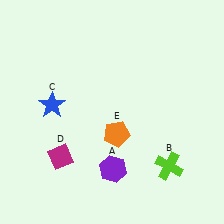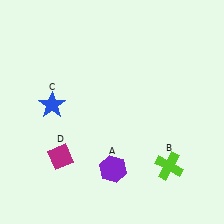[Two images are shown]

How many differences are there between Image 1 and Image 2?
There is 1 difference between the two images.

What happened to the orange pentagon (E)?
The orange pentagon (E) was removed in Image 2. It was in the bottom-right area of Image 1.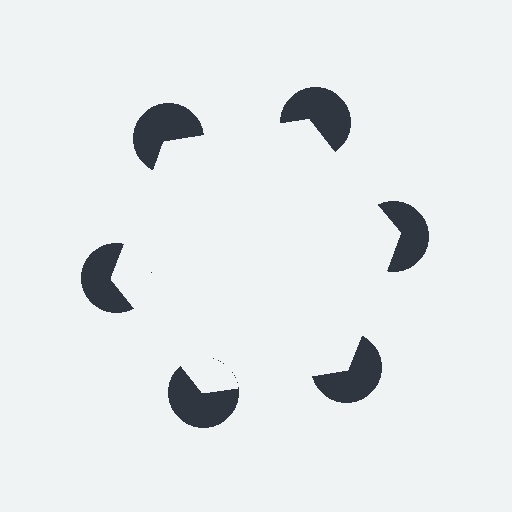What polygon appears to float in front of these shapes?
An illusory hexagon — its edges are inferred from the aligned wedge cuts in the pac-man discs, not physically drawn.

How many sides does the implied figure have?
6 sides.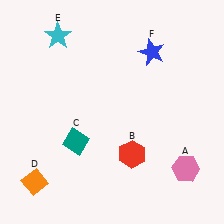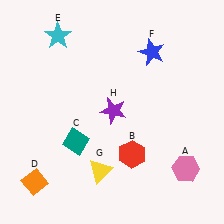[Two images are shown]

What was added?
A yellow triangle (G), a purple star (H) were added in Image 2.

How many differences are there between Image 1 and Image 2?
There are 2 differences between the two images.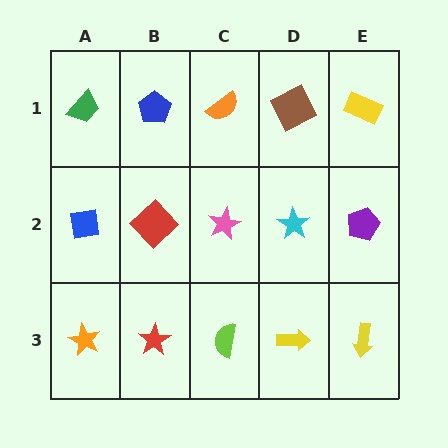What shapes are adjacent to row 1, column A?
A blue square (row 2, column A), a blue pentagon (row 1, column B).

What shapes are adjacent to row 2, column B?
A blue pentagon (row 1, column B), a red star (row 3, column B), a blue square (row 2, column A), a pink star (row 2, column C).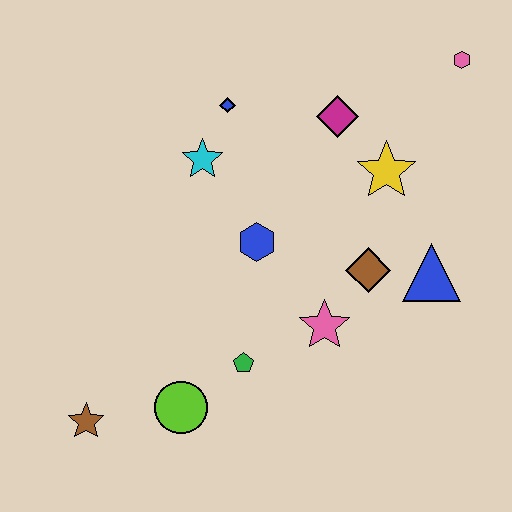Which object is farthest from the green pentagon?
The pink hexagon is farthest from the green pentagon.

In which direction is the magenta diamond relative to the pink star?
The magenta diamond is above the pink star.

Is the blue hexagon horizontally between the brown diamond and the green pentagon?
Yes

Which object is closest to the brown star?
The lime circle is closest to the brown star.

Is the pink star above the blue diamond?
No